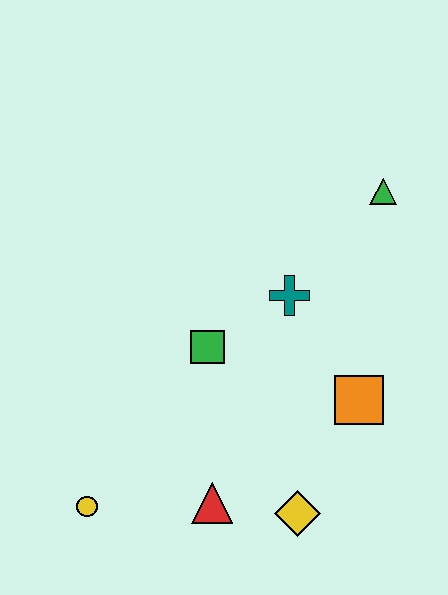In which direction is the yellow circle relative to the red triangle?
The yellow circle is to the left of the red triangle.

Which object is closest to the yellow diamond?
The red triangle is closest to the yellow diamond.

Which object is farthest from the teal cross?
The yellow circle is farthest from the teal cross.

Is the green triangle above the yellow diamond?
Yes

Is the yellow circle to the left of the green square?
Yes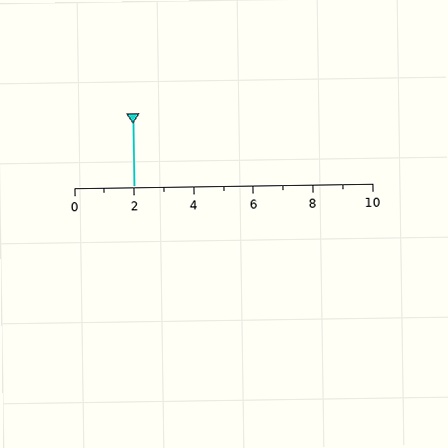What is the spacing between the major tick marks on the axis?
The major ticks are spaced 2 apart.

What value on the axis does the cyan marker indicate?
The marker indicates approximately 2.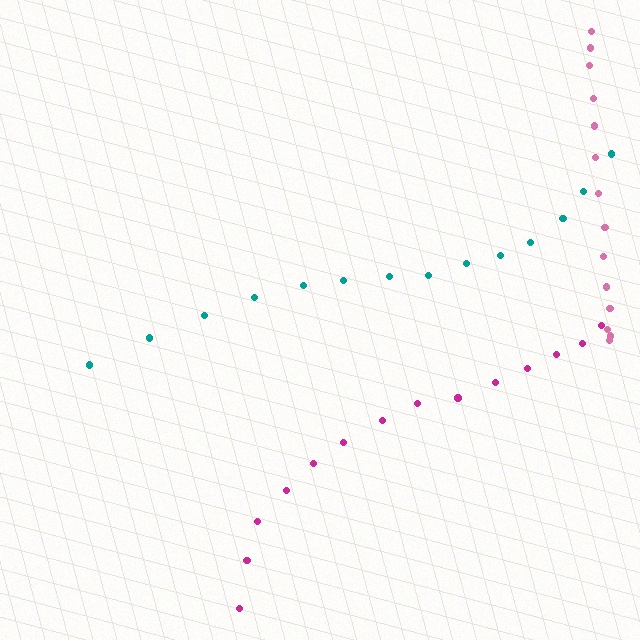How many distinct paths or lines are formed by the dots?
There are 3 distinct paths.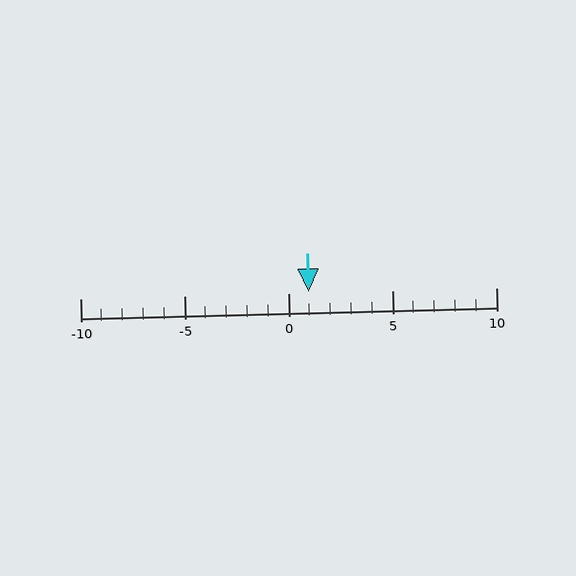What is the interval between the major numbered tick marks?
The major tick marks are spaced 5 units apart.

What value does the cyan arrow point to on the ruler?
The cyan arrow points to approximately 1.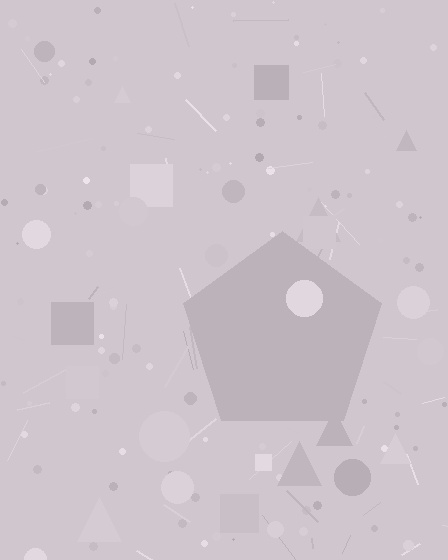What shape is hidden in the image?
A pentagon is hidden in the image.